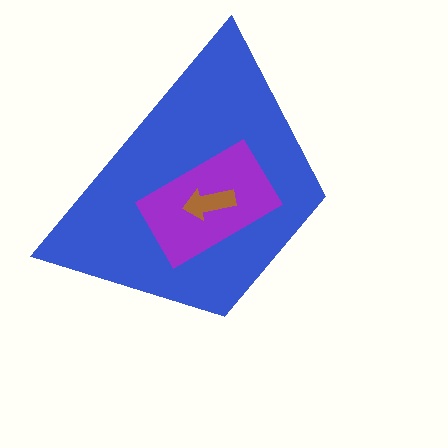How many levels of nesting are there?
3.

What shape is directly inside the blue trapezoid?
The purple rectangle.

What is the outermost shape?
The blue trapezoid.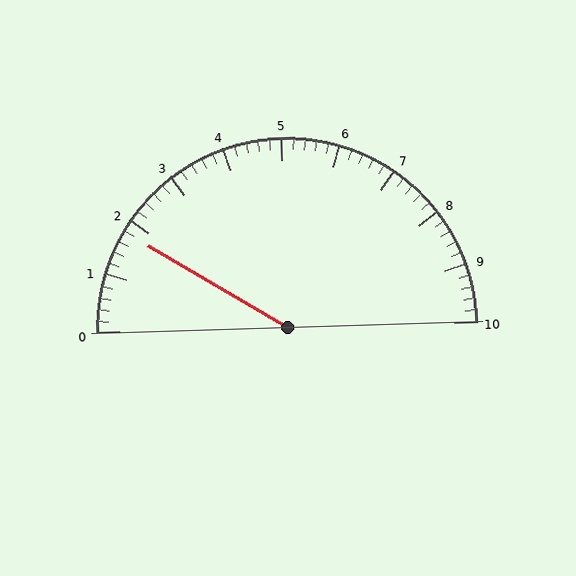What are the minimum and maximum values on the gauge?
The gauge ranges from 0 to 10.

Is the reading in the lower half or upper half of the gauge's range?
The reading is in the lower half of the range (0 to 10).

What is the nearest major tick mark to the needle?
The nearest major tick mark is 2.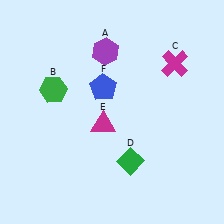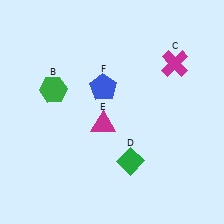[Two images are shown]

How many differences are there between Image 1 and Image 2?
There is 1 difference between the two images.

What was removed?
The purple hexagon (A) was removed in Image 2.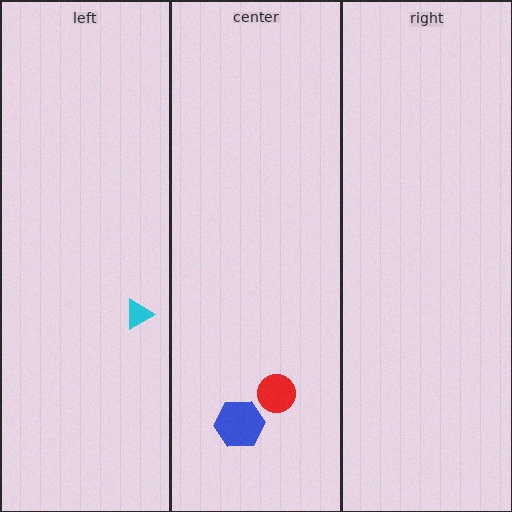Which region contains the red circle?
The center region.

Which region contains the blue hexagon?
The center region.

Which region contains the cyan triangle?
The left region.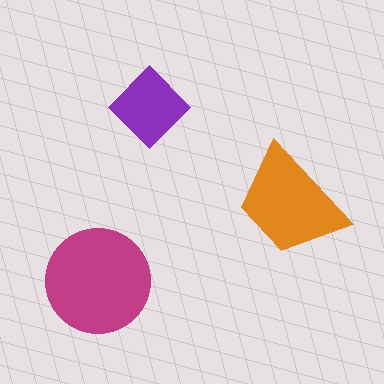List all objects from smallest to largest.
The purple diamond, the orange trapezoid, the magenta circle.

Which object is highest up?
The purple diamond is topmost.